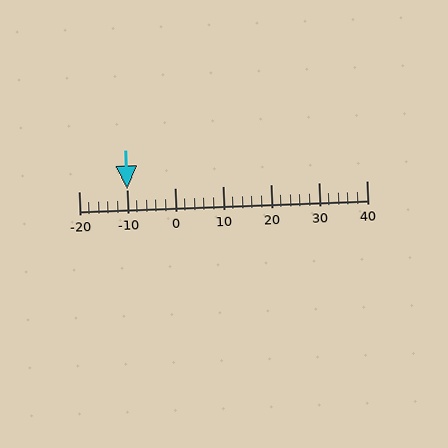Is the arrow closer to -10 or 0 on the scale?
The arrow is closer to -10.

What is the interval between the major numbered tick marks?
The major tick marks are spaced 10 units apart.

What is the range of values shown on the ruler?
The ruler shows values from -20 to 40.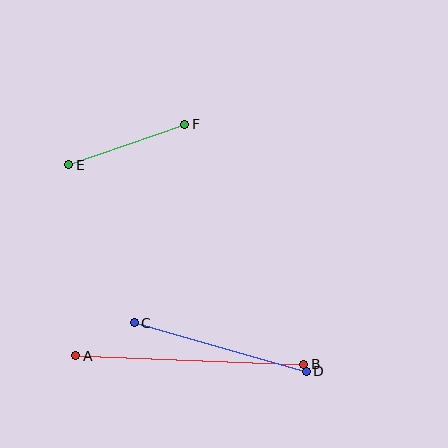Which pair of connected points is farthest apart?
Points A and B are farthest apart.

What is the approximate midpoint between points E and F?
The midpoint is at approximately (127, 144) pixels.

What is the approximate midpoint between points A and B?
The midpoint is at approximately (190, 360) pixels.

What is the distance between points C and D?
The distance is approximately 179 pixels.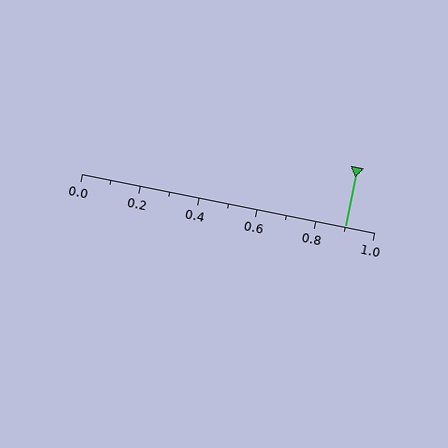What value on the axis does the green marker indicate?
The marker indicates approximately 0.9.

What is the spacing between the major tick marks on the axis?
The major ticks are spaced 0.2 apart.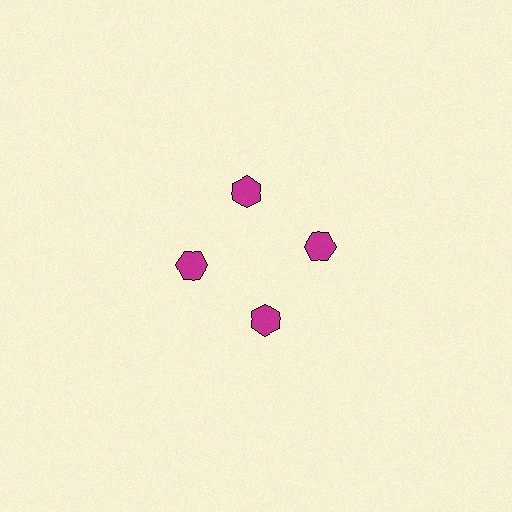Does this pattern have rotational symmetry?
Yes, this pattern has 4-fold rotational symmetry. It looks the same after rotating 90 degrees around the center.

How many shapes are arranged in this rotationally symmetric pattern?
There are 4 shapes, arranged in 4 groups of 1.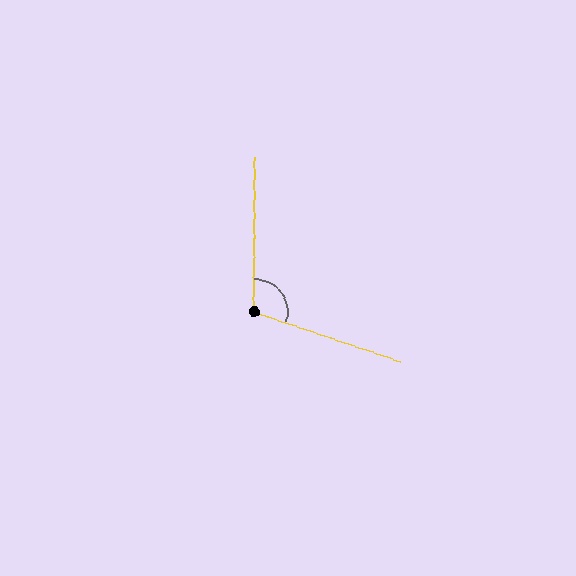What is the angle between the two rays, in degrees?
Approximately 108 degrees.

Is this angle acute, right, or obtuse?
It is obtuse.